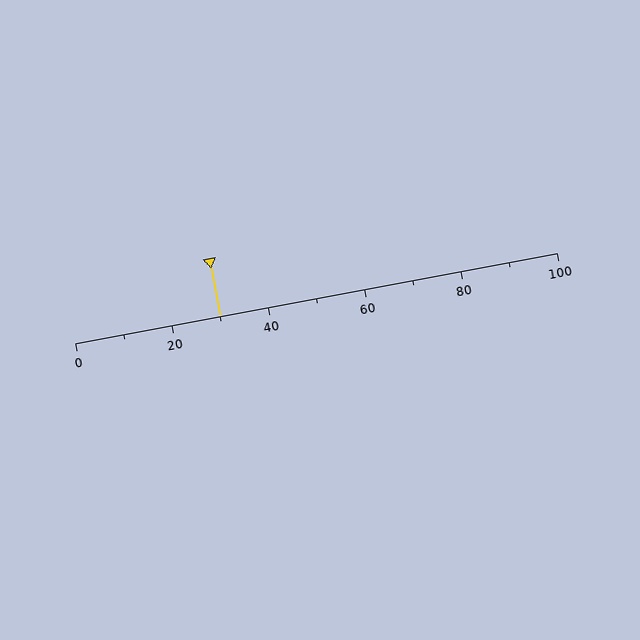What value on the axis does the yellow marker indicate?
The marker indicates approximately 30.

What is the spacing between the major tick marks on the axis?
The major ticks are spaced 20 apart.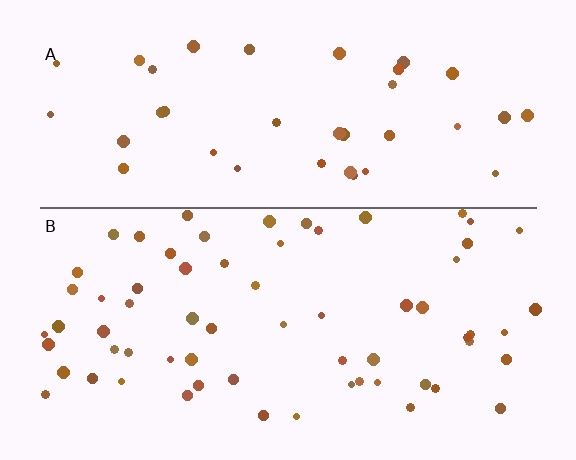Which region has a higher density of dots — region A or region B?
B (the bottom).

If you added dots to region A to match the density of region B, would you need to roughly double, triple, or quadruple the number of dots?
Approximately double.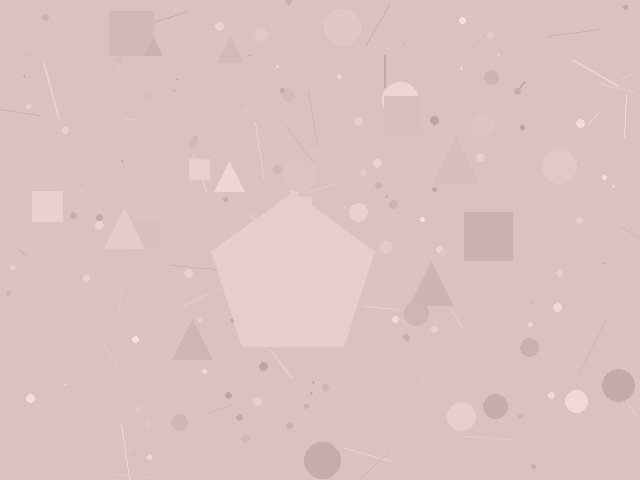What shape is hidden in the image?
A pentagon is hidden in the image.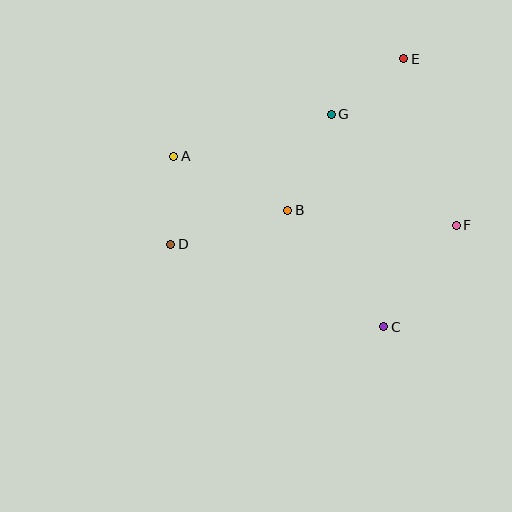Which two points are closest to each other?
Points A and D are closest to each other.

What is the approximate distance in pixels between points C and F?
The distance between C and F is approximately 125 pixels.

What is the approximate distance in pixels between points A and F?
The distance between A and F is approximately 291 pixels.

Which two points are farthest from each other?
Points D and E are farthest from each other.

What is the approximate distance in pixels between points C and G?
The distance between C and G is approximately 219 pixels.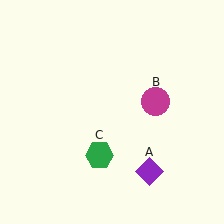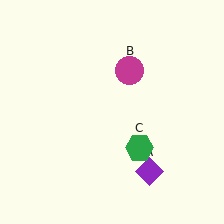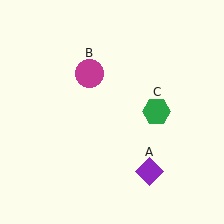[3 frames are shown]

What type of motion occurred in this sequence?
The magenta circle (object B), green hexagon (object C) rotated counterclockwise around the center of the scene.